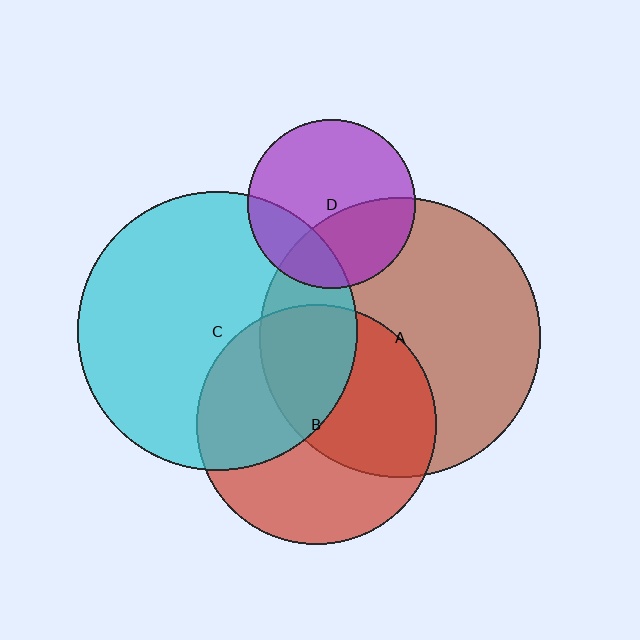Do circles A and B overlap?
Yes.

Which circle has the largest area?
Circle A (brown).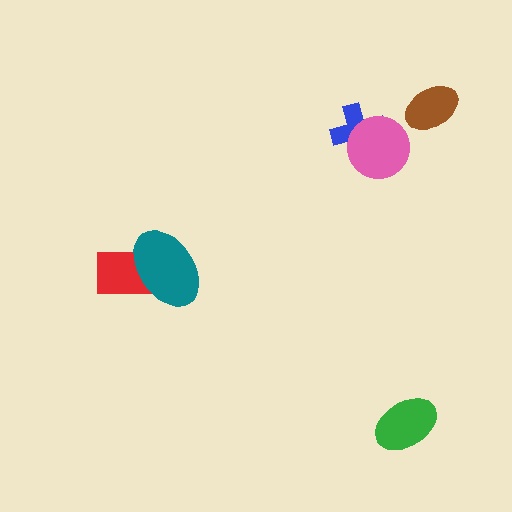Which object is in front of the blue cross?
The pink circle is in front of the blue cross.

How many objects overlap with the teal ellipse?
1 object overlaps with the teal ellipse.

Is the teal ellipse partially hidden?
No, no other shape covers it.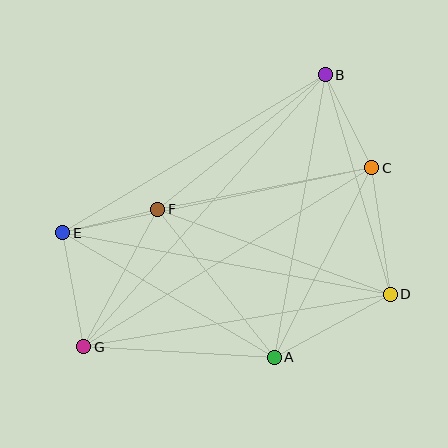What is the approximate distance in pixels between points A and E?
The distance between A and E is approximately 246 pixels.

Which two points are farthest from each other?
Points B and G are farthest from each other.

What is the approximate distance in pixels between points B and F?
The distance between B and F is approximately 215 pixels.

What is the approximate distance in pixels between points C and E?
The distance between C and E is approximately 316 pixels.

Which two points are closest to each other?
Points E and F are closest to each other.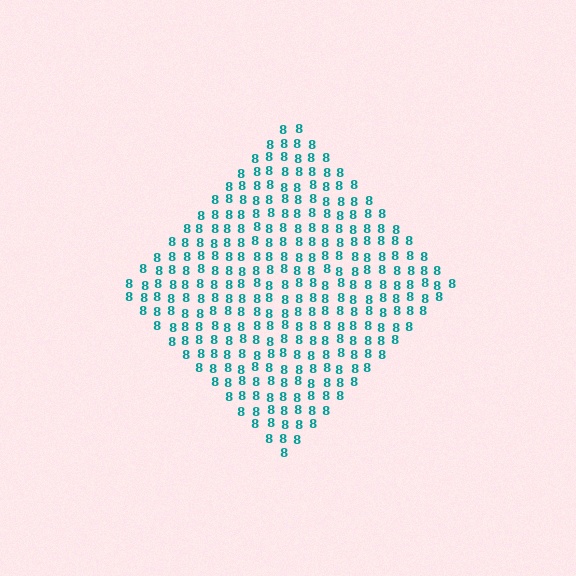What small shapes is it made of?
It is made of small digit 8's.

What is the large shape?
The large shape is a diamond.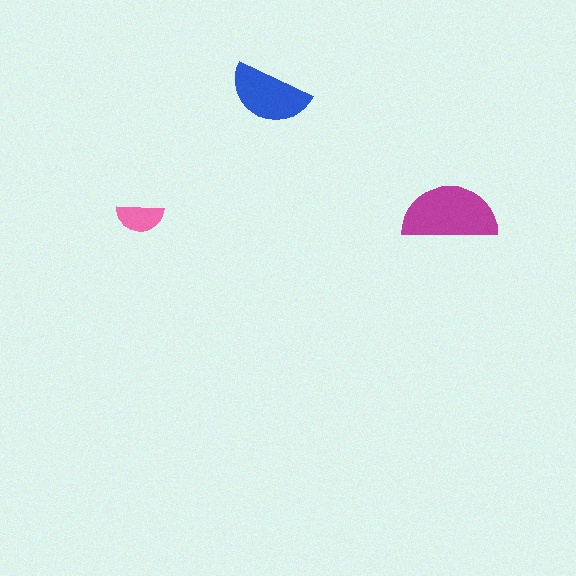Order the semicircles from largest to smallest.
the magenta one, the blue one, the pink one.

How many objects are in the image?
There are 3 objects in the image.